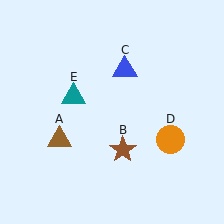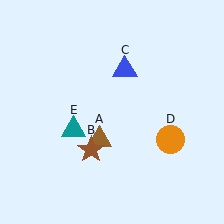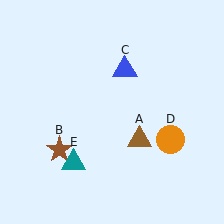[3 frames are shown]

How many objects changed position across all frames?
3 objects changed position: brown triangle (object A), brown star (object B), teal triangle (object E).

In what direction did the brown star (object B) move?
The brown star (object B) moved left.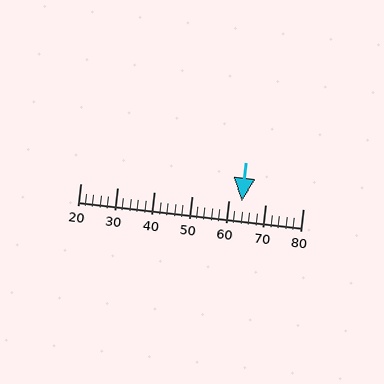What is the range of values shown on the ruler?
The ruler shows values from 20 to 80.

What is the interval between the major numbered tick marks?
The major tick marks are spaced 10 units apart.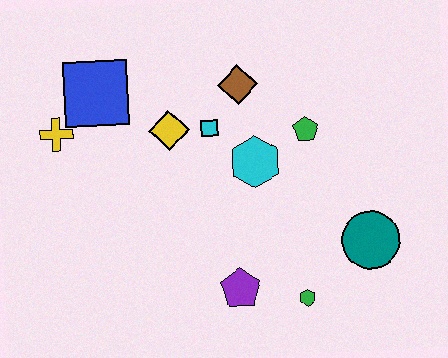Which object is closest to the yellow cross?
The blue square is closest to the yellow cross.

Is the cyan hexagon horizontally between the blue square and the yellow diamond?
No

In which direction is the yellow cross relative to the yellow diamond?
The yellow cross is to the left of the yellow diamond.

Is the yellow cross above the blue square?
No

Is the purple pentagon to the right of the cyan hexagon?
No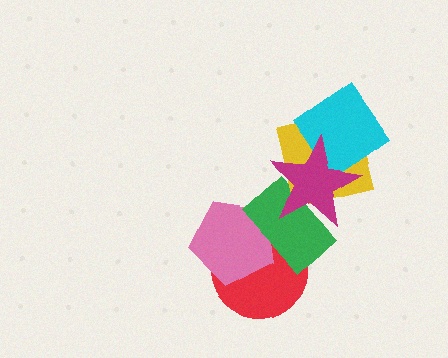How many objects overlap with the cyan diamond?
2 objects overlap with the cyan diamond.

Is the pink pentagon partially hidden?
Yes, it is partially covered by another shape.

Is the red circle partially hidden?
Yes, it is partially covered by another shape.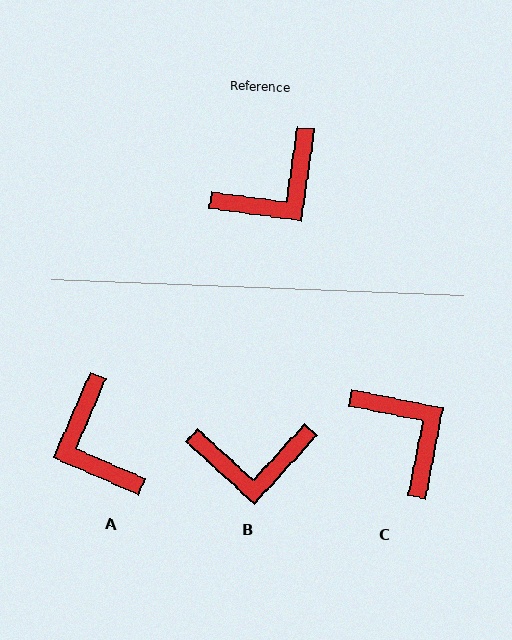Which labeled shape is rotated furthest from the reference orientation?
A, about 106 degrees away.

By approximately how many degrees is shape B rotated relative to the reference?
Approximately 35 degrees clockwise.